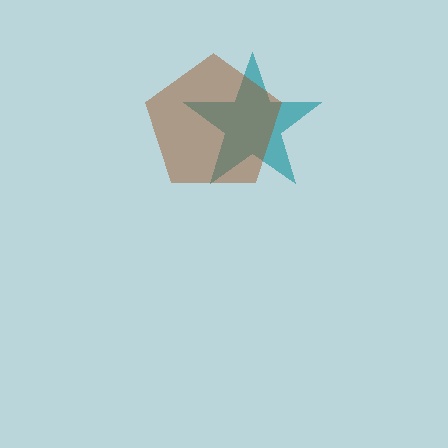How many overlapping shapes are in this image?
There are 2 overlapping shapes in the image.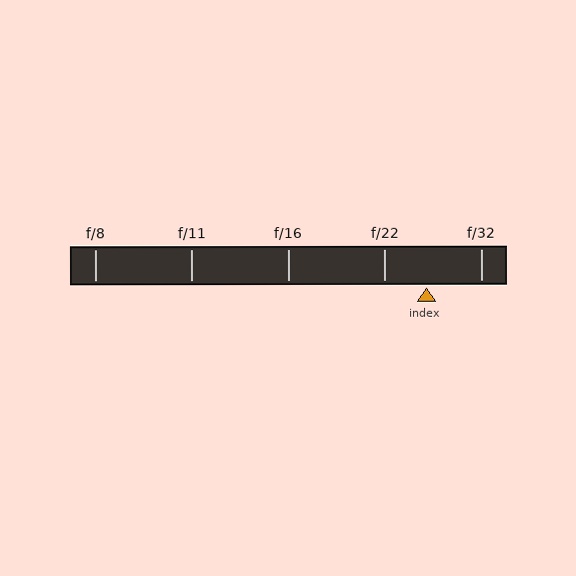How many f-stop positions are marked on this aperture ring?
There are 5 f-stop positions marked.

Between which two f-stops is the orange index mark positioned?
The index mark is between f/22 and f/32.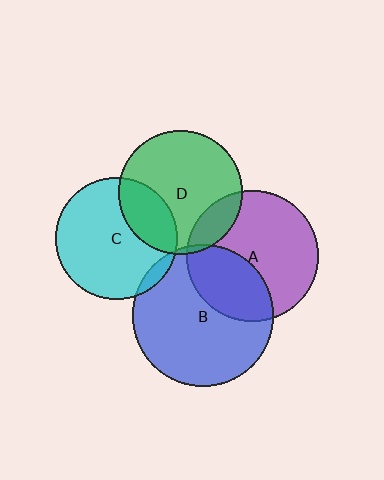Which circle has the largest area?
Circle B (blue).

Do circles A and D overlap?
Yes.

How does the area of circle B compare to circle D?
Approximately 1.3 times.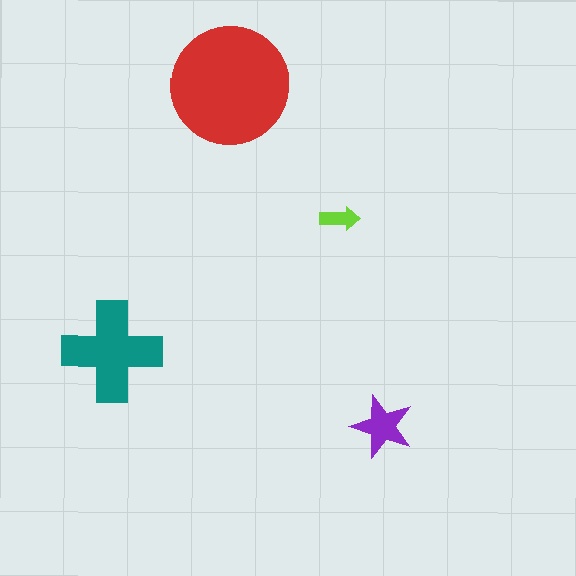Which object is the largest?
The red circle.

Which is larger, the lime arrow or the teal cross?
The teal cross.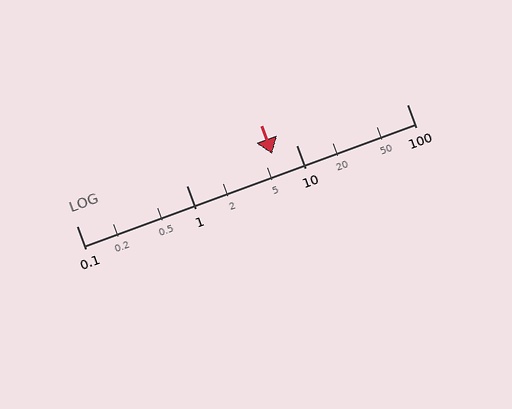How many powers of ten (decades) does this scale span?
The scale spans 3 decades, from 0.1 to 100.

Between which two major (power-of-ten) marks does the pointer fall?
The pointer is between 1 and 10.